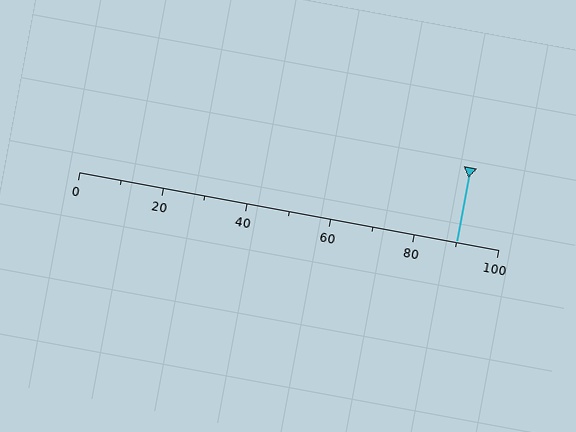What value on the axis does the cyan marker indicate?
The marker indicates approximately 90.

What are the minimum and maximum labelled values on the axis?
The axis runs from 0 to 100.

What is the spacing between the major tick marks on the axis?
The major ticks are spaced 20 apart.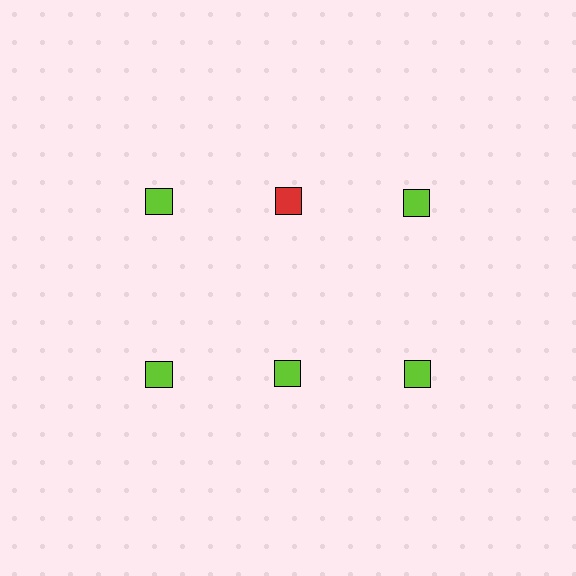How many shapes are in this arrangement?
There are 6 shapes arranged in a grid pattern.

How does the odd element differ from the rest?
It has a different color: red instead of lime.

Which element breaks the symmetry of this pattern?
The red square in the top row, second from left column breaks the symmetry. All other shapes are lime squares.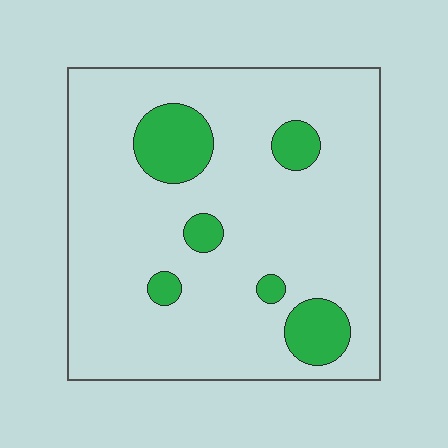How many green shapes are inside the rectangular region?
6.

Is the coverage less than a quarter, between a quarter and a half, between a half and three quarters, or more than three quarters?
Less than a quarter.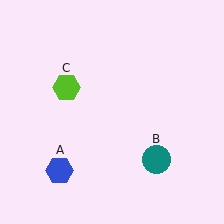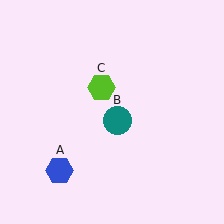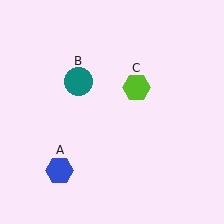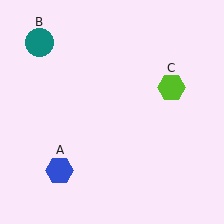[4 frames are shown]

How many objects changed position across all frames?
2 objects changed position: teal circle (object B), lime hexagon (object C).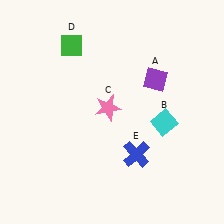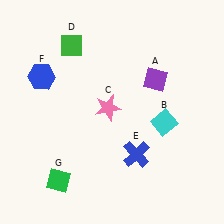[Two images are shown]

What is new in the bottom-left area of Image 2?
A green diamond (G) was added in the bottom-left area of Image 2.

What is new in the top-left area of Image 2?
A blue hexagon (F) was added in the top-left area of Image 2.